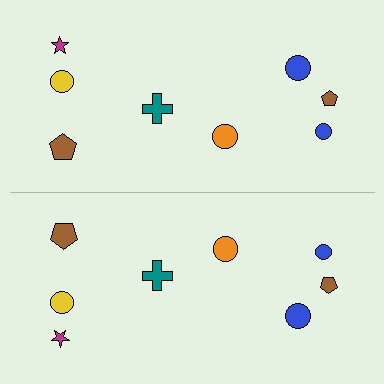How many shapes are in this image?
There are 16 shapes in this image.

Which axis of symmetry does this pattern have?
The pattern has a horizontal axis of symmetry running through the center of the image.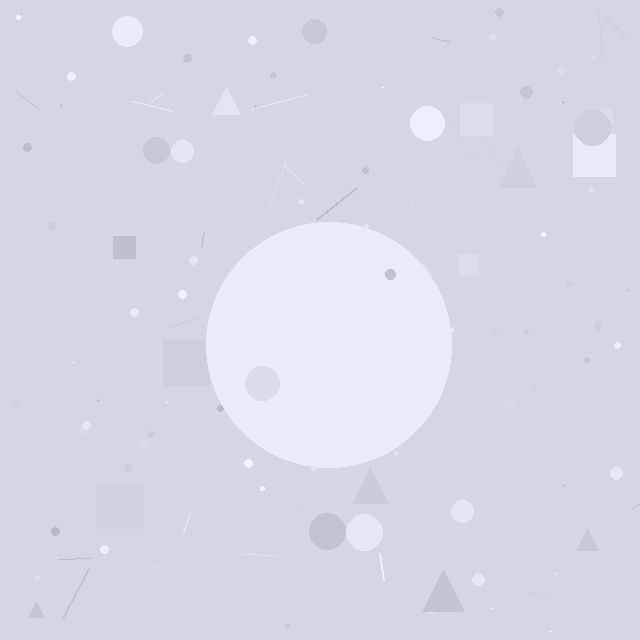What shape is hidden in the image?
A circle is hidden in the image.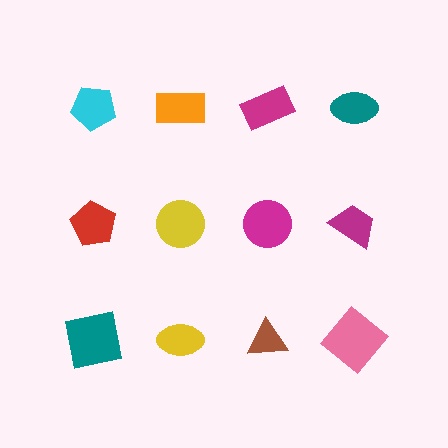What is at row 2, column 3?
A magenta circle.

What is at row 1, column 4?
A teal ellipse.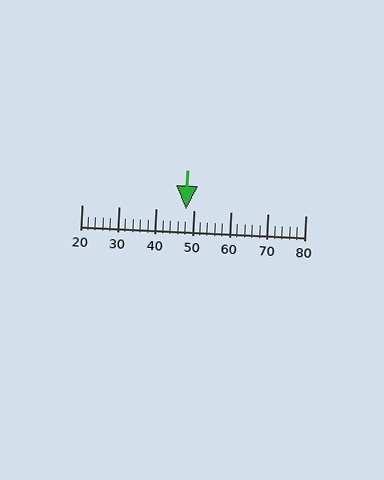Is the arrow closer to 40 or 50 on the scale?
The arrow is closer to 50.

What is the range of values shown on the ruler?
The ruler shows values from 20 to 80.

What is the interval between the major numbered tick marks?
The major tick marks are spaced 10 units apart.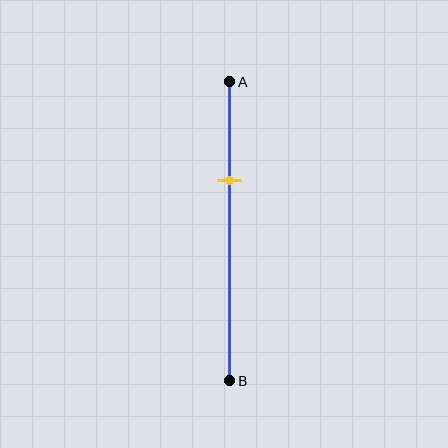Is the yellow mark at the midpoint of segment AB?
No, the mark is at about 35% from A, not at the 50% midpoint.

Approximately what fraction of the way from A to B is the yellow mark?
The yellow mark is approximately 35% of the way from A to B.